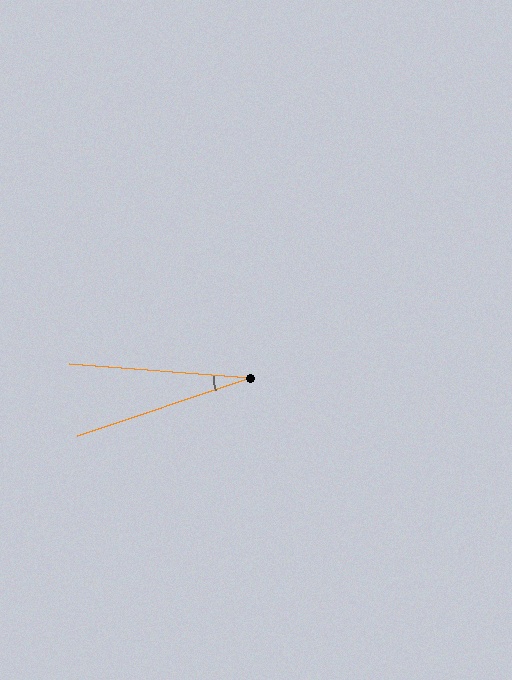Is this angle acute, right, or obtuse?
It is acute.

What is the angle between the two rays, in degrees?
Approximately 23 degrees.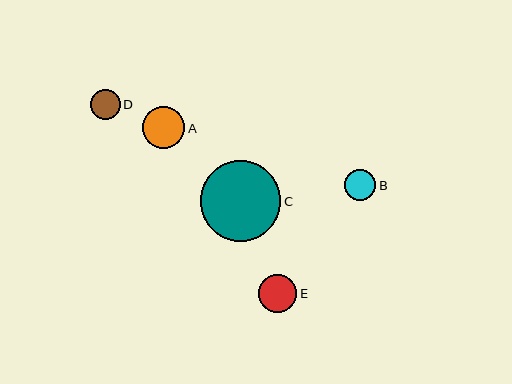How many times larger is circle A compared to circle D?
Circle A is approximately 1.4 times the size of circle D.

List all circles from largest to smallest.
From largest to smallest: C, A, E, B, D.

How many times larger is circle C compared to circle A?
Circle C is approximately 1.9 times the size of circle A.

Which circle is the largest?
Circle C is the largest with a size of approximately 81 pixels.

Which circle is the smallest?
Circle D is the smallest with a size of approximately 30 pixels.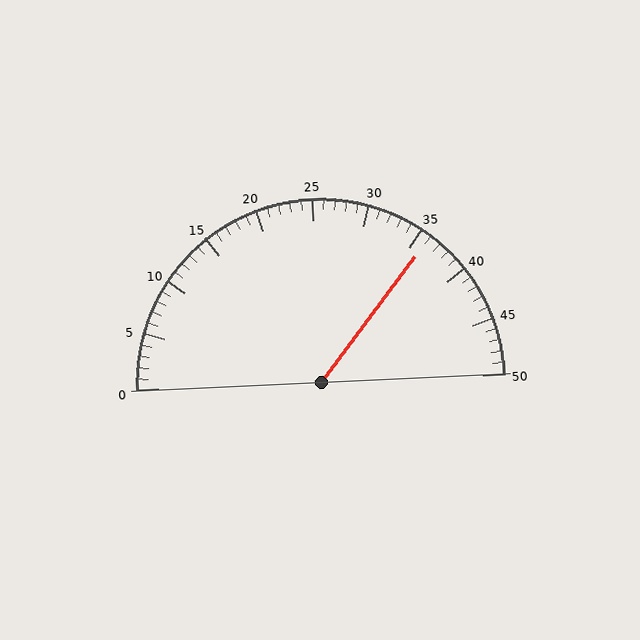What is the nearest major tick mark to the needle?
The nearest major tick mark is 35.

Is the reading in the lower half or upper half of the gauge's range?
The reading is in the upper half of the range (0 to 50).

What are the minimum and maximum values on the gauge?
The gauge ranges from 0 to 50.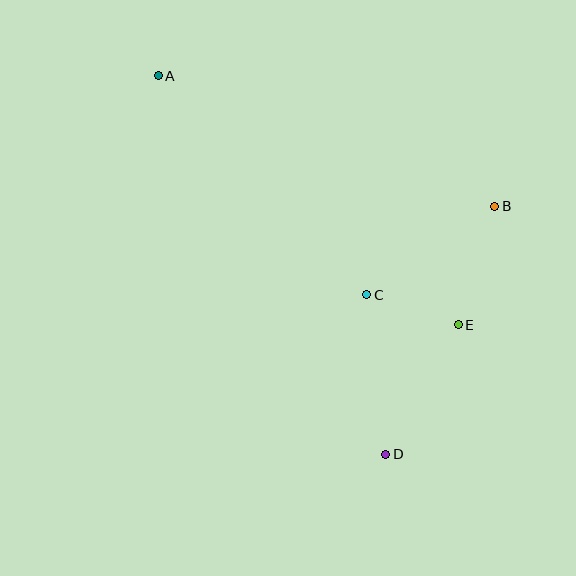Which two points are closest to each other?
Points C and E are closest to each other.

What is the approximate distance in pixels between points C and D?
The distance between C and D is approximately 160 pixels.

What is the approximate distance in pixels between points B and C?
The distance between B and C is approximately 155 pixels.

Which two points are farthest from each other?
Points A and D are farthest from each other.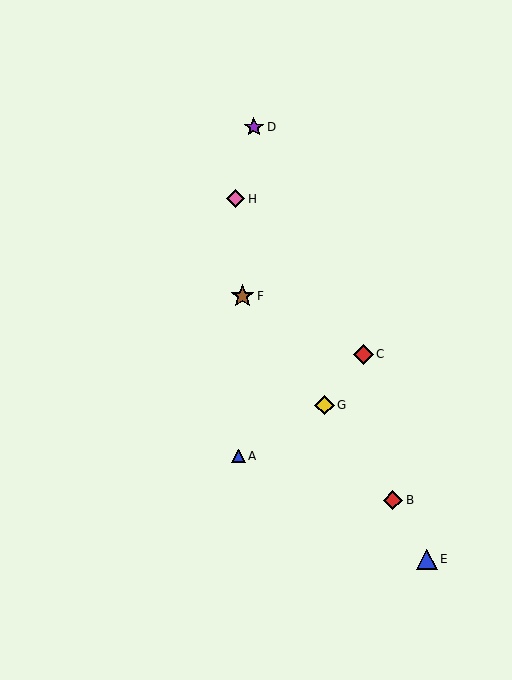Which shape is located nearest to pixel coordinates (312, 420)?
The yellow diamond (labeled G) at (325, 405) is nearest to that location.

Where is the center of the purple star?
The center of the purple star is at (254, 127).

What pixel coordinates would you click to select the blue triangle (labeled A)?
Click at (238, 456) to select the blue triangle A.